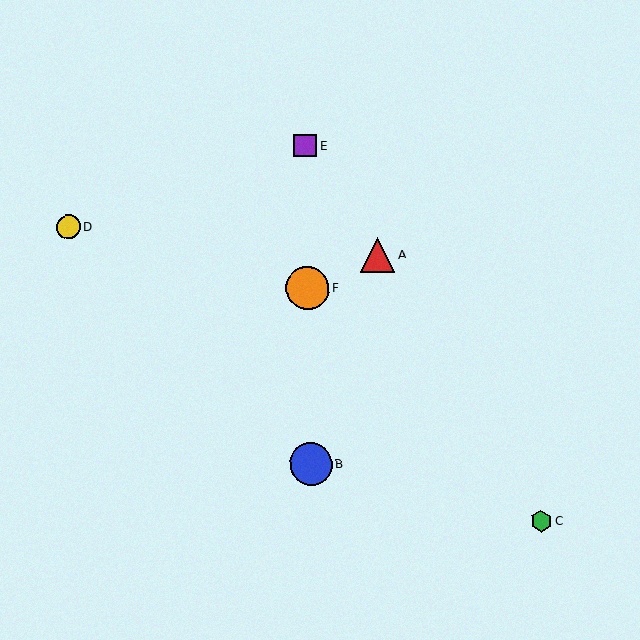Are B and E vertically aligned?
Yes, both are at x≈311.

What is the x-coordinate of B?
Object B is at x≈311.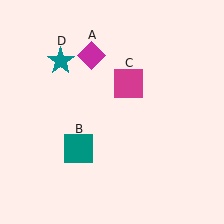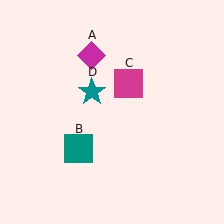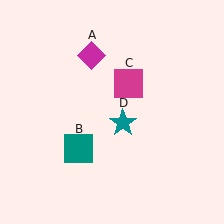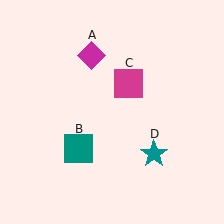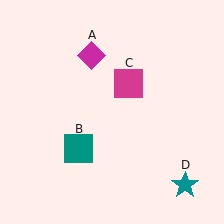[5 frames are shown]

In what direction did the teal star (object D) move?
The teal star (object D) moved down and to the right.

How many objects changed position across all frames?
1 object changed position: teal star (object D).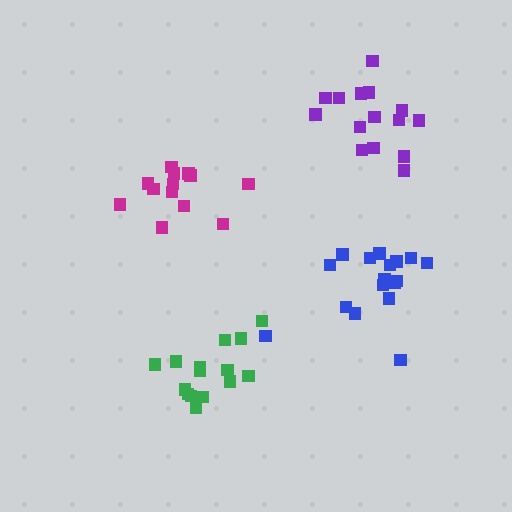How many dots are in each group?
Group 1: 15 dots, Group 2: 17 dots, Group 3: 13 dots, Group 4: 15 dots (60 total).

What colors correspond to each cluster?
The clusters are colored: purple, blue, magenta, green.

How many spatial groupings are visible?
There are 4 spatial groupings.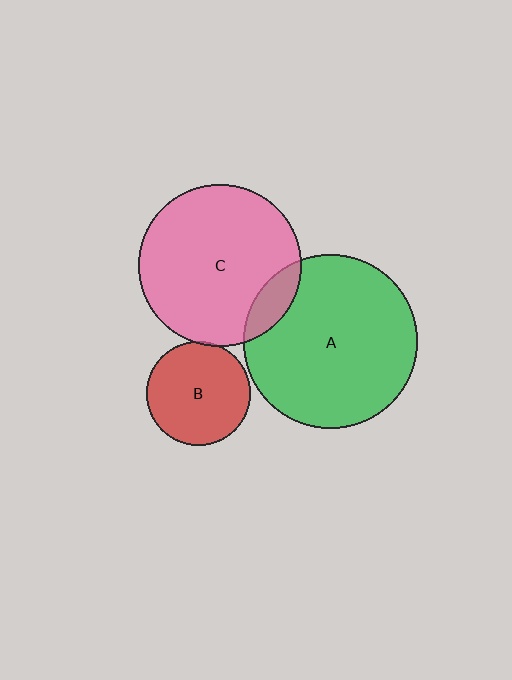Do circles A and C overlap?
Yes.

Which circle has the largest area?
Circle A (green).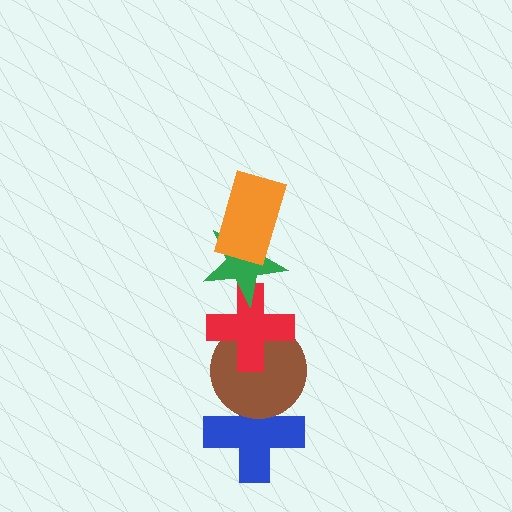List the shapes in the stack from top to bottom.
From top to bottom: the orange rectangle, the green star, the red cross, the brown circle, the blue cross.